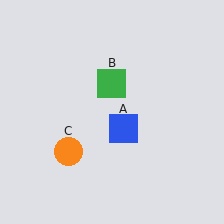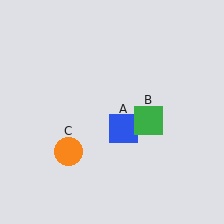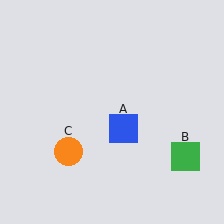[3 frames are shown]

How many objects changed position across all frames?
1 object changed position: green square (object B).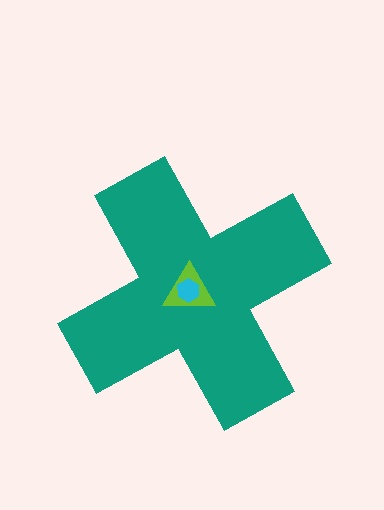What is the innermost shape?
The cyan hexagon.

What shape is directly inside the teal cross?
The lime triangle.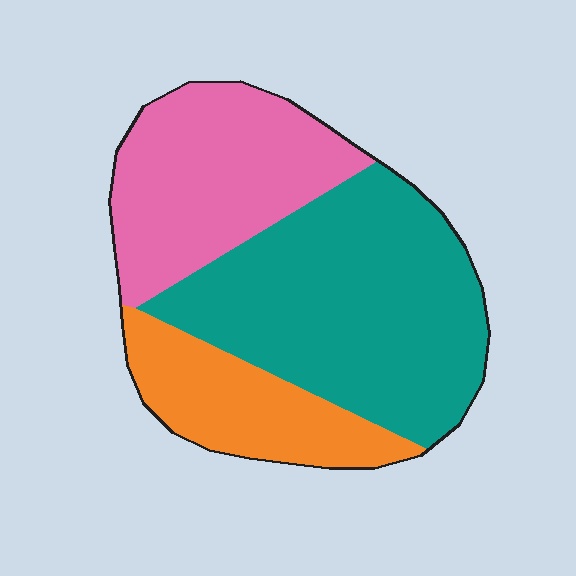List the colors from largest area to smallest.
From largest to smallest: teal, pink, orange.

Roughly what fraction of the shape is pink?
Pink takes up about one third (1/3) of the shape.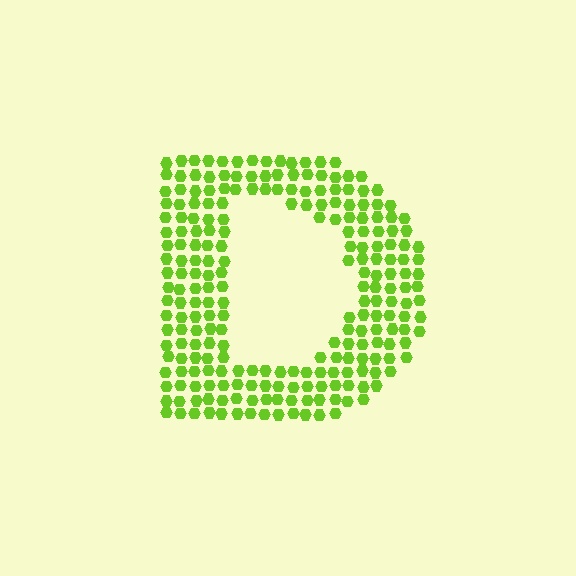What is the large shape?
The large shape is the letter D.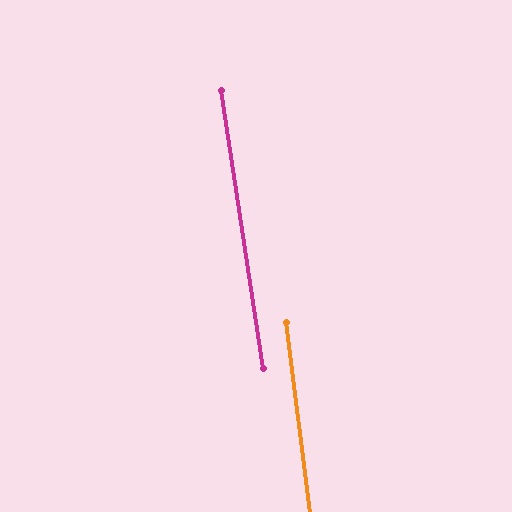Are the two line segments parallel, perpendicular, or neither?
Parallel — their directions differ by only 1.5°.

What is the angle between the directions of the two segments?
Approximately 2 degrees.